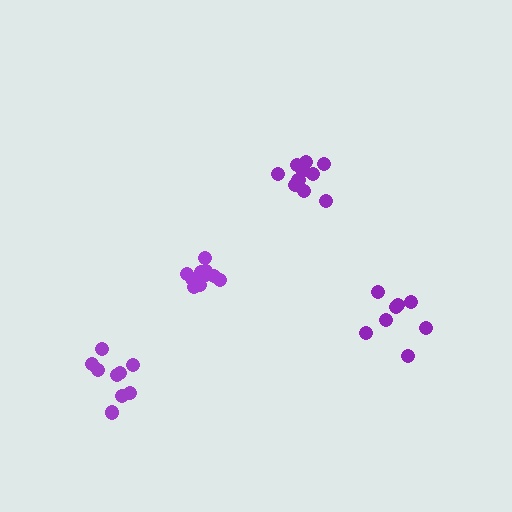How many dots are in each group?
Group 1: 10 dots, Group 2: 9 dots, Group 3: 8 dots, Group 4: 11 dots (38 total).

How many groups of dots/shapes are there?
There are 4 groups.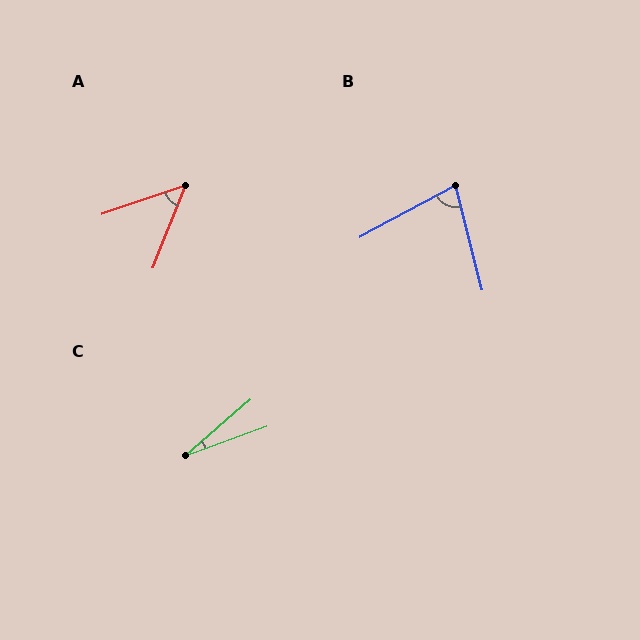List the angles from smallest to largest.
C (21°), A (50°), B (76°).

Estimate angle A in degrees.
Approximately 50 degrees.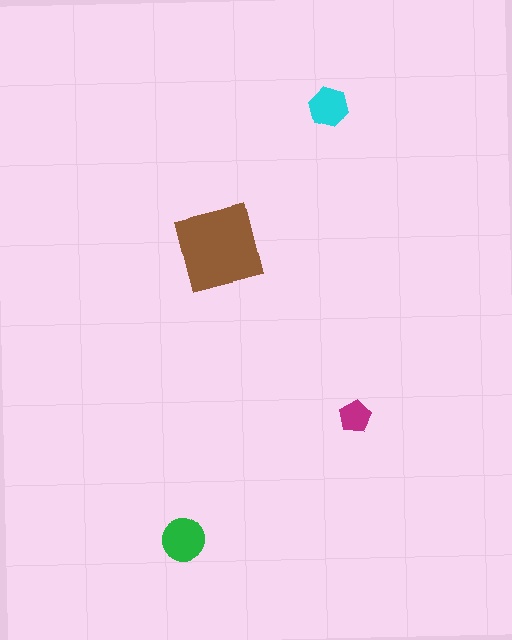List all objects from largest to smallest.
The brown square, the green circle, the cyan hexagon, the magenta pentagon.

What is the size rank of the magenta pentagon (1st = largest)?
4th.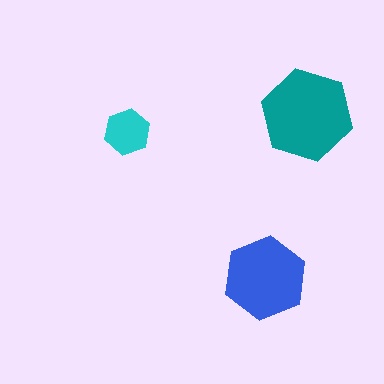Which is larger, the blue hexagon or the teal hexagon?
The teal one.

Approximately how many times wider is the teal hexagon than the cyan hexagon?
About 2 times wider.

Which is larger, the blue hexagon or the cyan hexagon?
The blue one.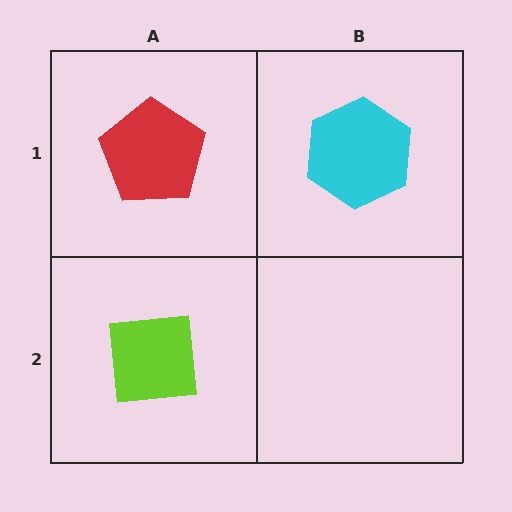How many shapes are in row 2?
1 shape.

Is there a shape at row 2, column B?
No, that cell is empty.